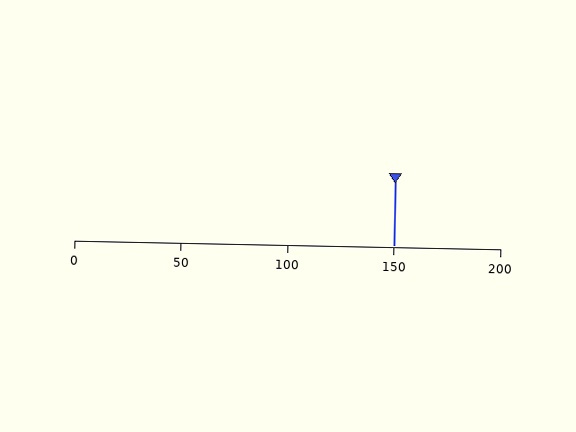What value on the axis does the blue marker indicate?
The marker indicates approximately 150.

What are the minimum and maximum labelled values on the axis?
The axis runs from 0 to 200.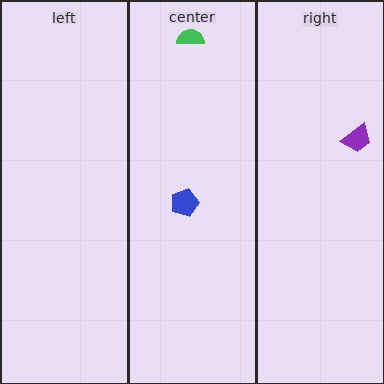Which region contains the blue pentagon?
The center region.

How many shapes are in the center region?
2.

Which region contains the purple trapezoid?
The right region.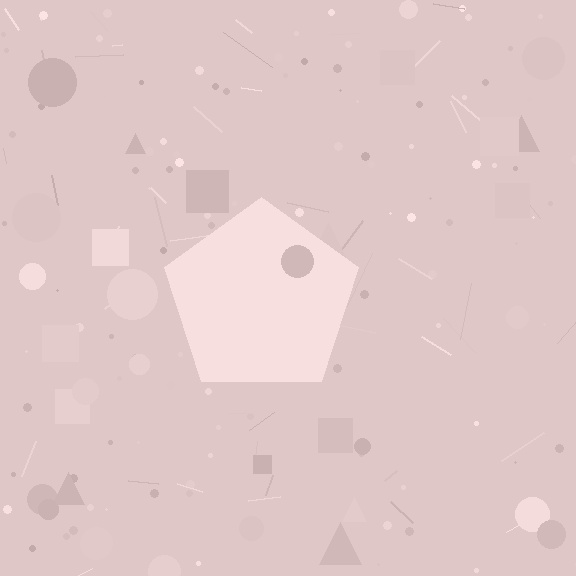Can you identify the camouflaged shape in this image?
The camouflaged shape is a pentagon.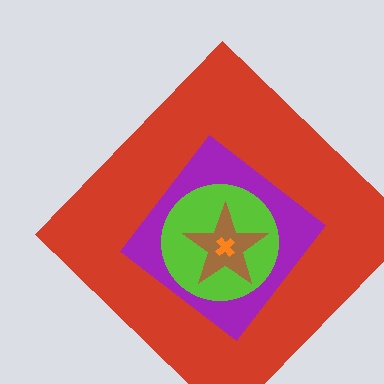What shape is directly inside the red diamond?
The purple diamond.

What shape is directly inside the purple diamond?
The lime circle.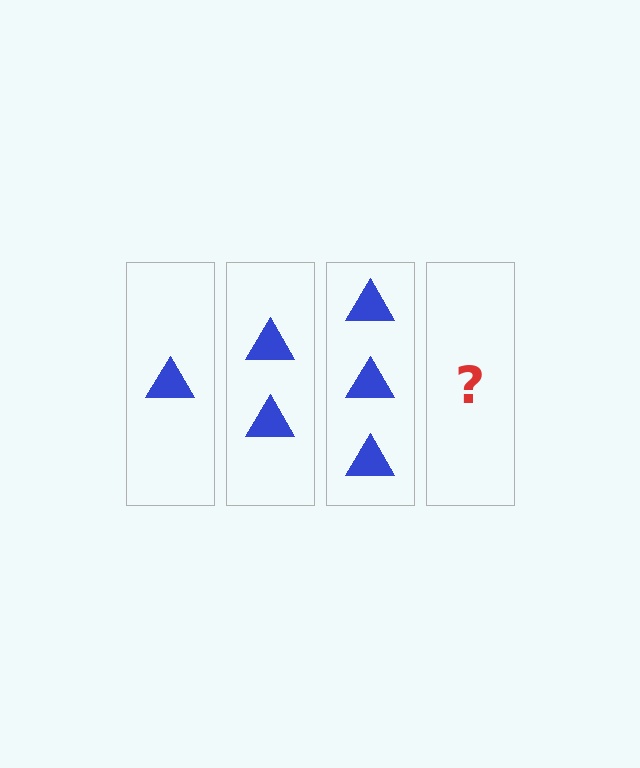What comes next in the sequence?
The next element should be 4 triangles.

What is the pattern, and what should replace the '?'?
The pattern is that each step adds one more triangle. The '?' should be 4 triangles.